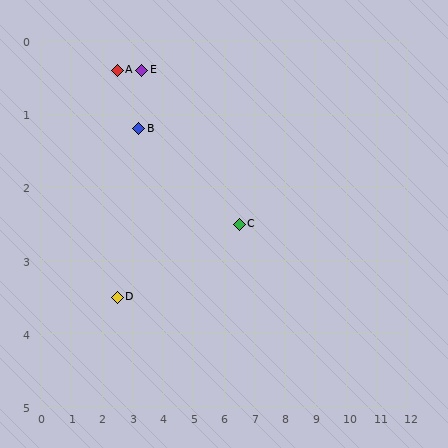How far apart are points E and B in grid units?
Points E and B are about 0.8 grid units apart.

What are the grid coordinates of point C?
Point C is at approximately (6.5, 2.5).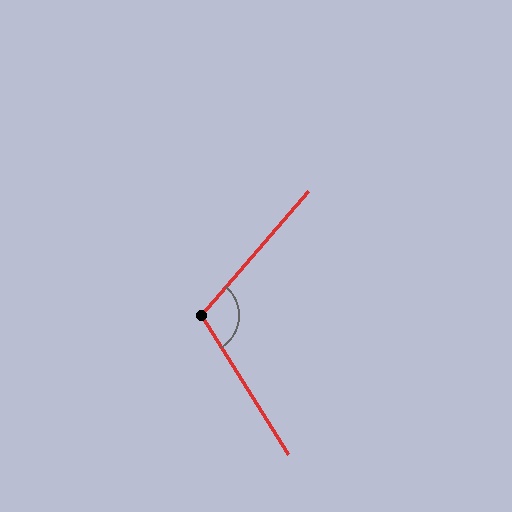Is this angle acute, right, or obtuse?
It is obtuse.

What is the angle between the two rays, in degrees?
Approximately 108 degrees.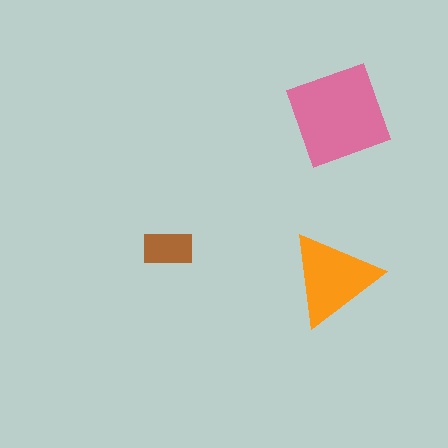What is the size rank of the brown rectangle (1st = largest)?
3rd.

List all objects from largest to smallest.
The pink square, the orange triangle, the brown rectangle.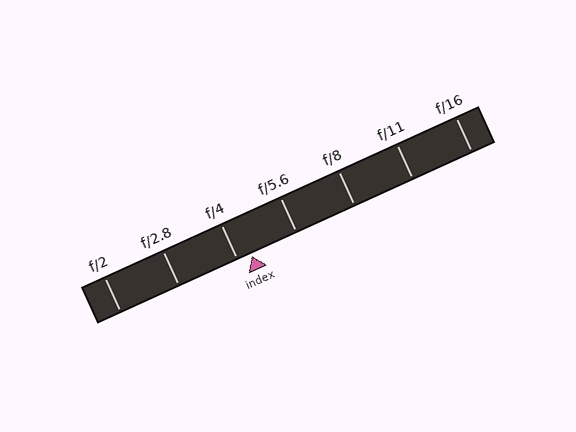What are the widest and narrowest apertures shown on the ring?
The widest aperture shown is f/2 and the narrowest is f/16.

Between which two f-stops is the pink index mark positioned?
The index mark is between f/4 and f/5.6.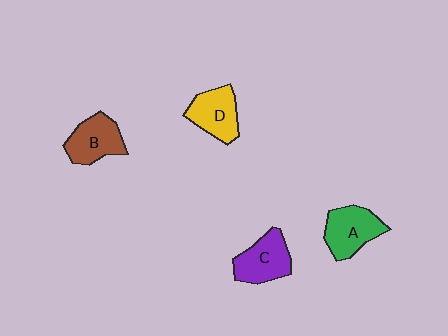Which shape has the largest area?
Shape A (green).